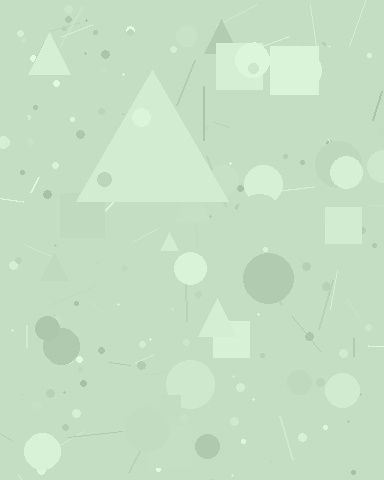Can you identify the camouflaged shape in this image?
The camouflaged shape is a triangle.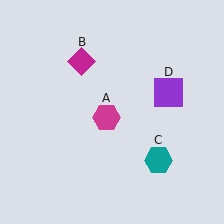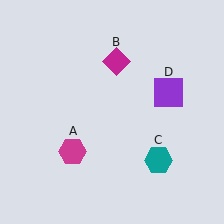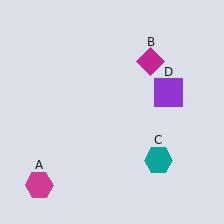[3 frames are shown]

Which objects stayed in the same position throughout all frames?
Teal hexagon (object C) and purple square (object D) remained stationary.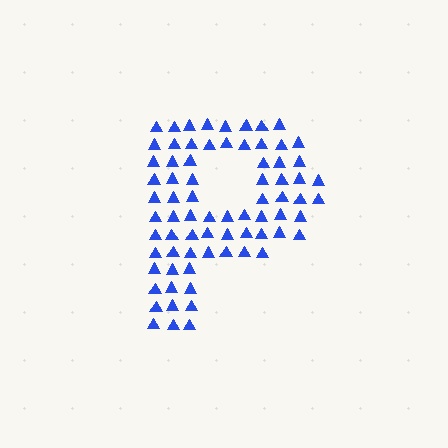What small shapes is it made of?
It is made of small triangles.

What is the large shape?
The large shape is the letter P.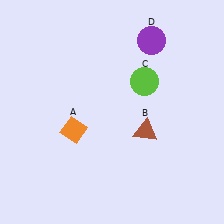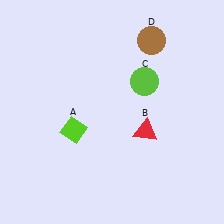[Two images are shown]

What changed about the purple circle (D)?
In Image 1, D is purple. In Image 2, it changed to brown.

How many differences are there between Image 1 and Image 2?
There are 3 differences between the two images.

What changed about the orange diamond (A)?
In Image 1, A is orange. In Image 2, it changed to lime.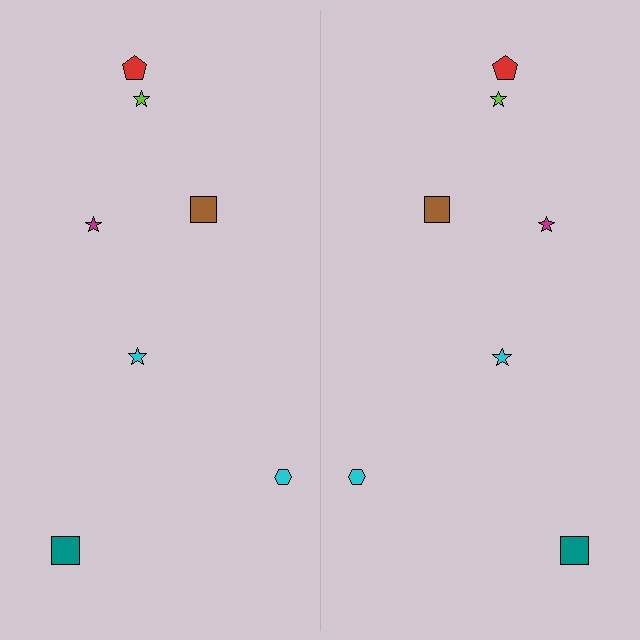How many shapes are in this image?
There are 14 shapes in this image.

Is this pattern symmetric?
Yes, this pattern has bilateral (reflection) symmetry.